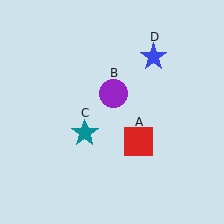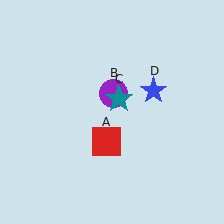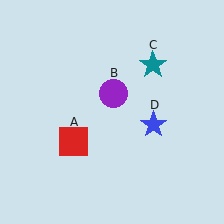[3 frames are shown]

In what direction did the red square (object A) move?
The red square (object A) moved left.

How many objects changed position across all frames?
3 objects changed position: red square (object A), teal star (object C), blue star (object D).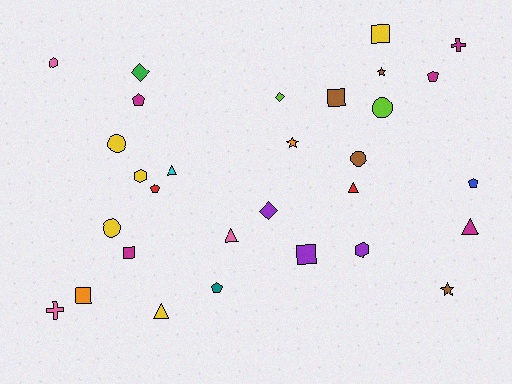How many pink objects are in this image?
There are 3 pink objects.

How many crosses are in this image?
There are 2 crosses.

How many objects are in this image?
There are 30 objects.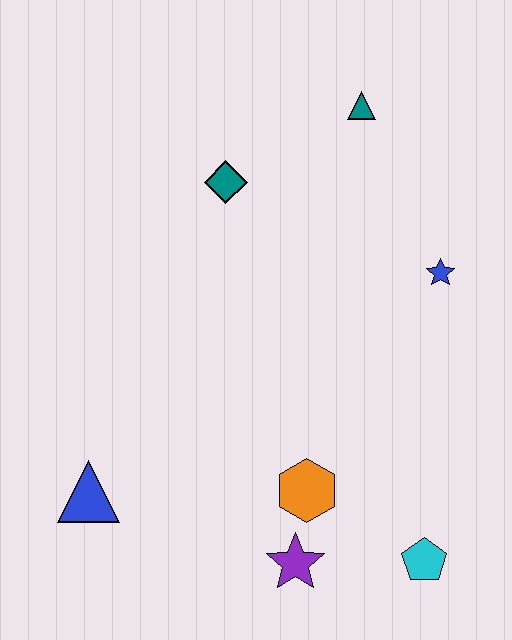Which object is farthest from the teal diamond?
The cyan pentagon is farthest from the teal diamond.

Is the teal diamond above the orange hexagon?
Yes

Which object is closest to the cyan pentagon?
The purple star is closest to the cyan pentagon.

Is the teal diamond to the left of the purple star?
Yes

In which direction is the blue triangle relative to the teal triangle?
The blue triangle is below the teal triangle.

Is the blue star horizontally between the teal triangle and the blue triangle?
No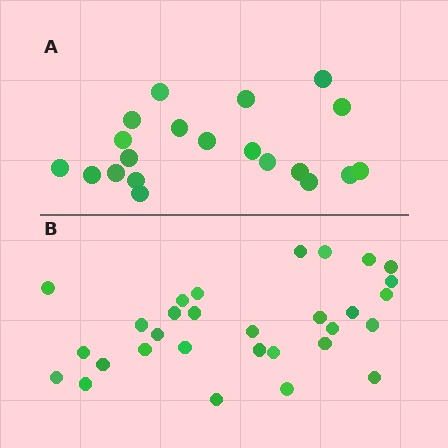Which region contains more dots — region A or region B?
Region B (the bottom region) has more dots.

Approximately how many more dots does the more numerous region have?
Region B has roughly 10 or so more dots than region A.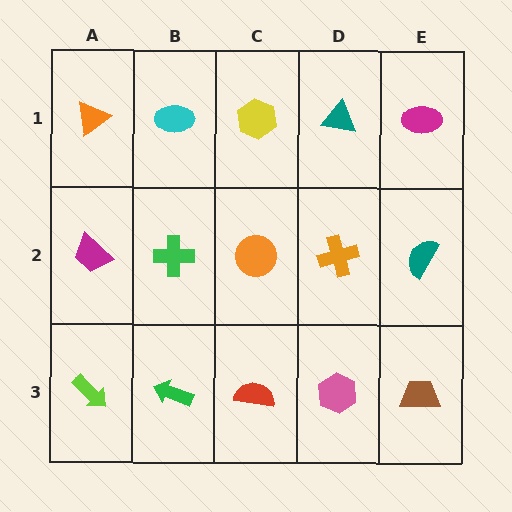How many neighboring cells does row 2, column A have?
3.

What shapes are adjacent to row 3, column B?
A green cross (row 2, column B), a lime arrow (row 3, column A), a red semicircle (row 3, column C).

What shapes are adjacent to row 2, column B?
A cyan ellipse (row 1, column B), a green arrow (row 3, column B), a magenta trapezoid (row 2, column A), an orange circle (row 2, column C).